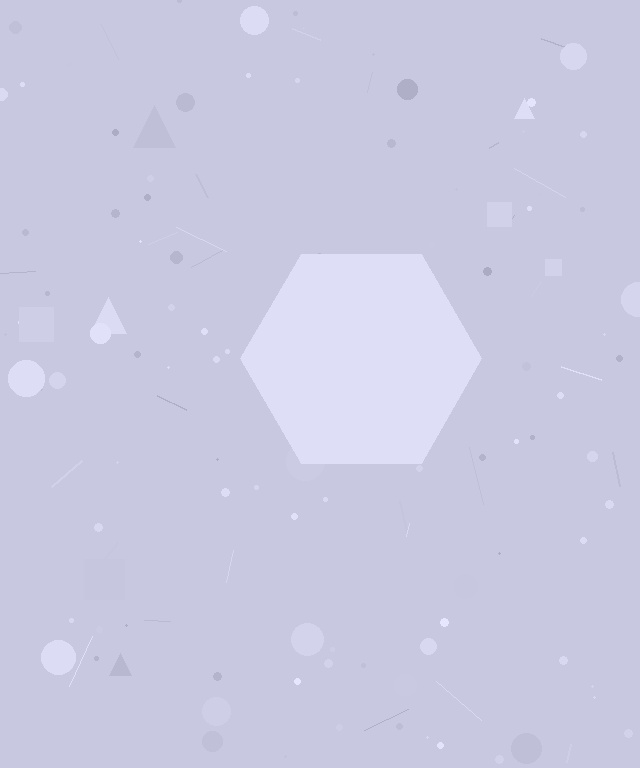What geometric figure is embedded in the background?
A hexagon is embedded in the background.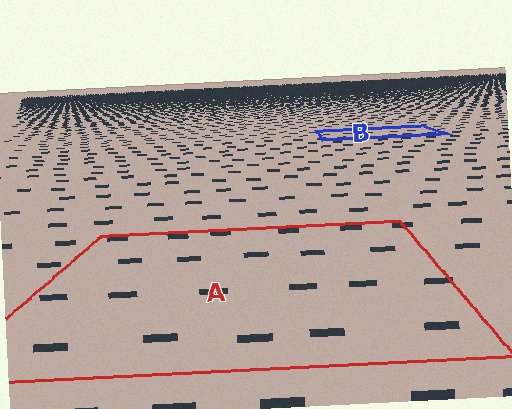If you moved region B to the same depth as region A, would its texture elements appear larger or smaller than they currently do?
They would appear larger. At a closer depth, the same texture elements are projected at a bigger on-screen size.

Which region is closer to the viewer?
Region A is closer. The texture elements there are larger and more spread out.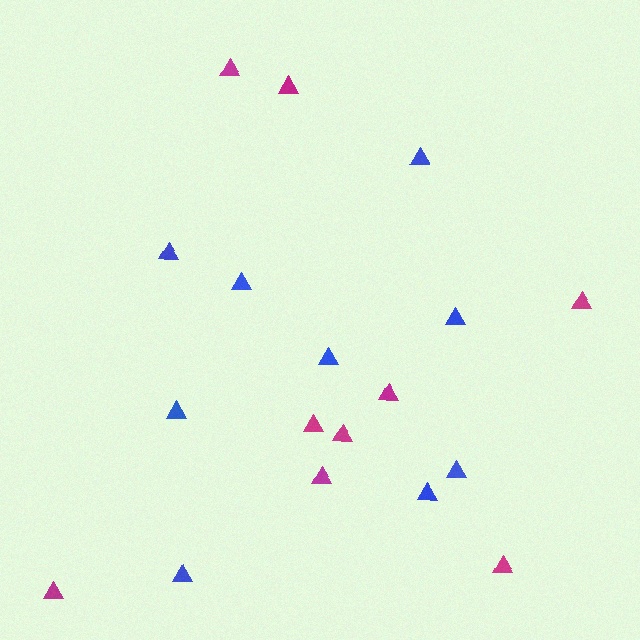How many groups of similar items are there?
There are 2 groups: one group of magenta triangles (9) and one group of blue triangles (9).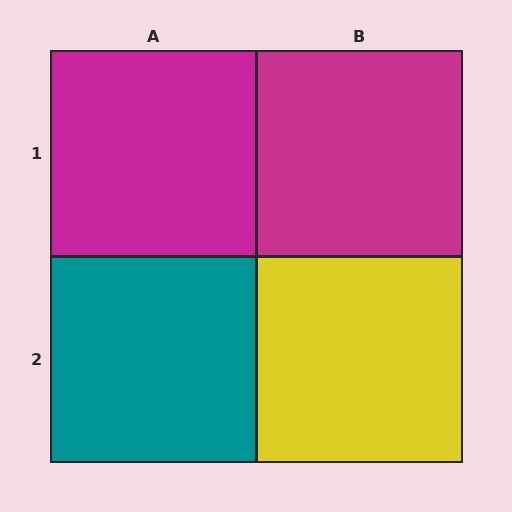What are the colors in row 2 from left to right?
Teal, yellow.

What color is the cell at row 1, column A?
Magenta.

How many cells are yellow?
1 cell is yellow.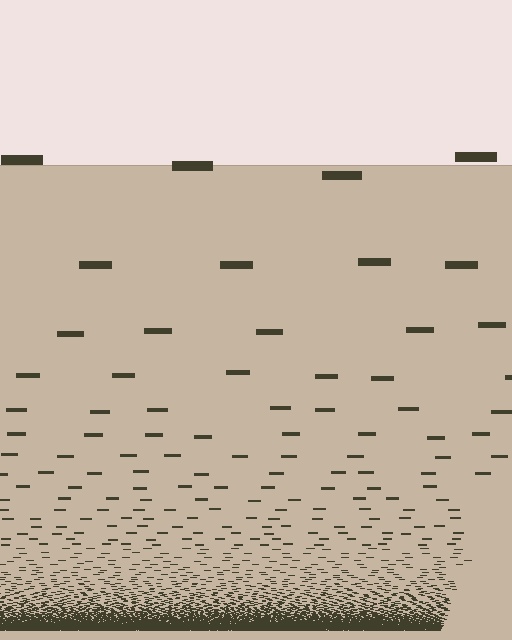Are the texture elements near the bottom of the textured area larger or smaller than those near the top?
Smaller. The gradient is inverted — elements near the bottom are smaller and denser.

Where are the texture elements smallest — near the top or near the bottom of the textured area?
Near the bottom.